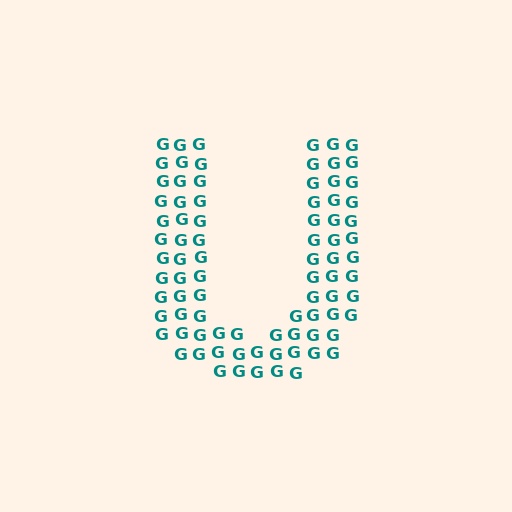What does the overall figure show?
The overall figure shows the letter U.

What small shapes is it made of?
It is made of small letter G's.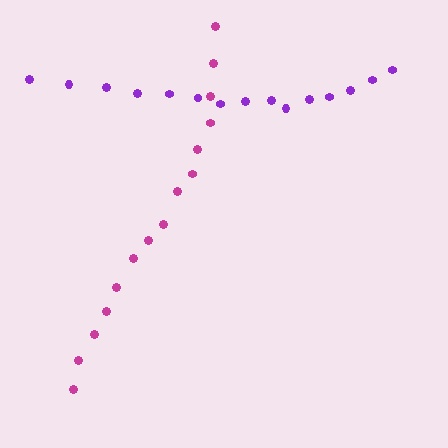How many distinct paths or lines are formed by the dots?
There are 2 distinct paths.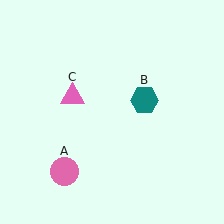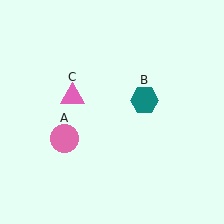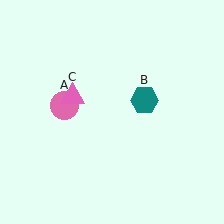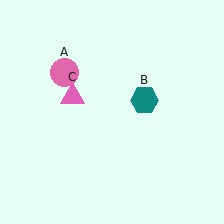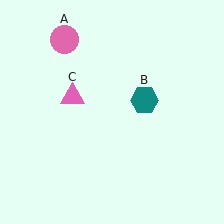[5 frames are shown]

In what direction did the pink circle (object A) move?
The pink circle (object A) moved up.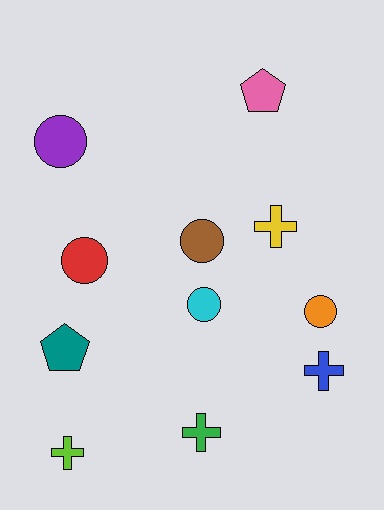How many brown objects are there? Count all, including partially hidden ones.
There is 1 brown object.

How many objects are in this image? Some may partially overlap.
There are 11 objects.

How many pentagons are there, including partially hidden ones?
There are 2 pentagons.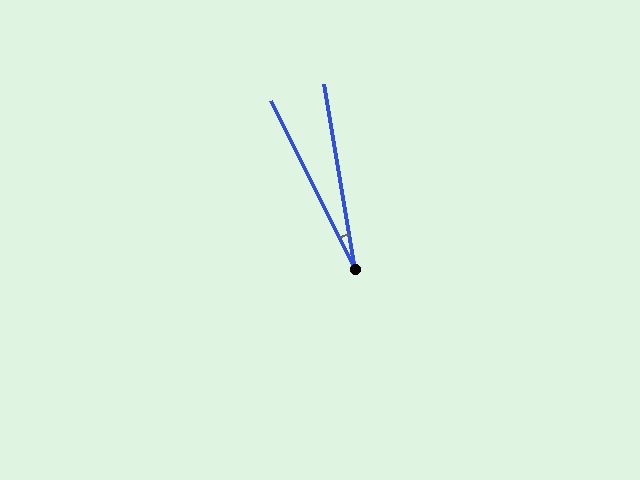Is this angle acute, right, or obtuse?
It is acute.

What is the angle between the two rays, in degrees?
Approximately 17 degrees.